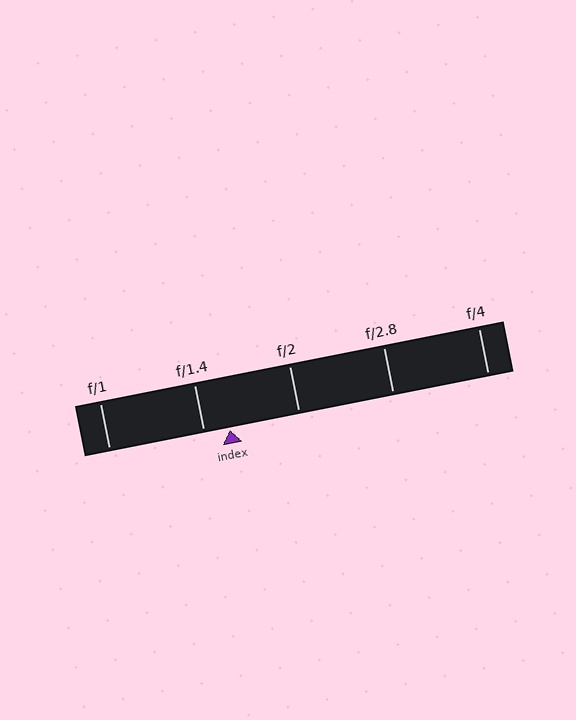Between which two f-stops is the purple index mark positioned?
The index mark is between f/1.4 and f/2.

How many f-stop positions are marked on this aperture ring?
There are 5 f-stop positions marked.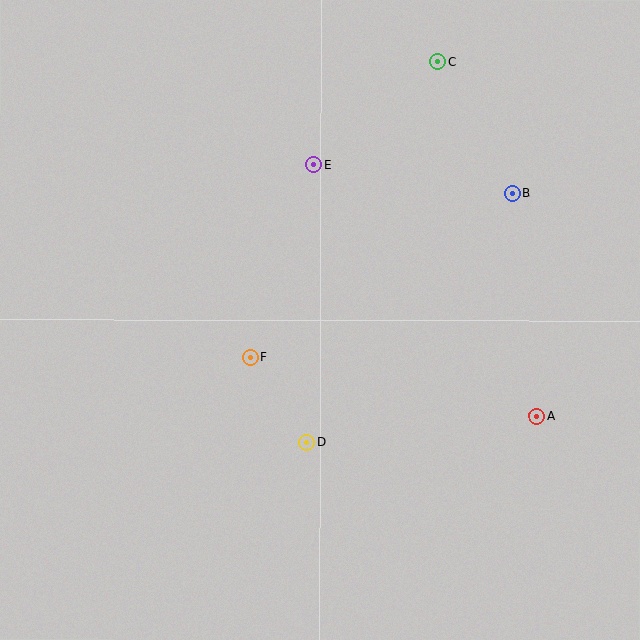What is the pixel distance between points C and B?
The distance between C and B is 151 pixels.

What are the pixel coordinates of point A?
Point A is at (536, 416).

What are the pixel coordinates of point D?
Point D is at (306, 442).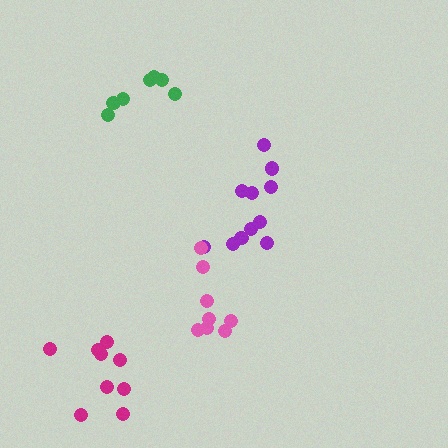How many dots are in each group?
Group 1: 11 dots, Group 2: 9 dots, Group 3: 8 dots, Group 4: 7 dots (35 total).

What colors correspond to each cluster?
The clusters are colored: purple, magenta, pink, green.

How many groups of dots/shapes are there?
There are 4 groups.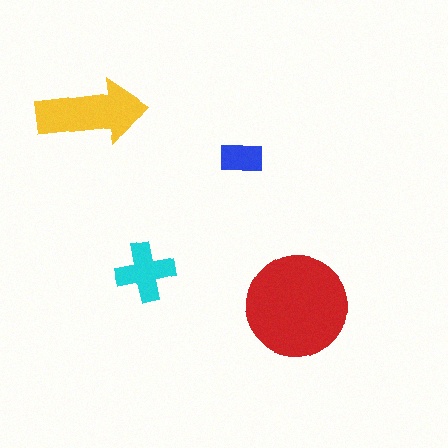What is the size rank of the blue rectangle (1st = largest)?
4th.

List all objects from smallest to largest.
The blue rectangle, the cyan cross, the yellow arrow, the red circle.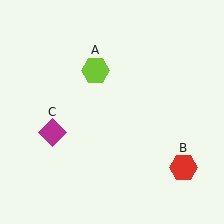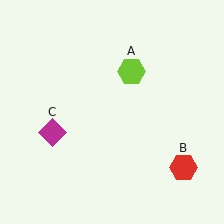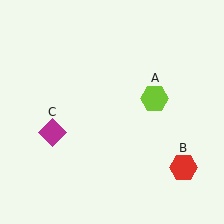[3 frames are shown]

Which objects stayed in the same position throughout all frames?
Red hexagon (object B) and magenta diamond (object C) remained stationary.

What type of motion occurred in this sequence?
The lime hexagon (object A) rotated clockwise around the center of the scene.